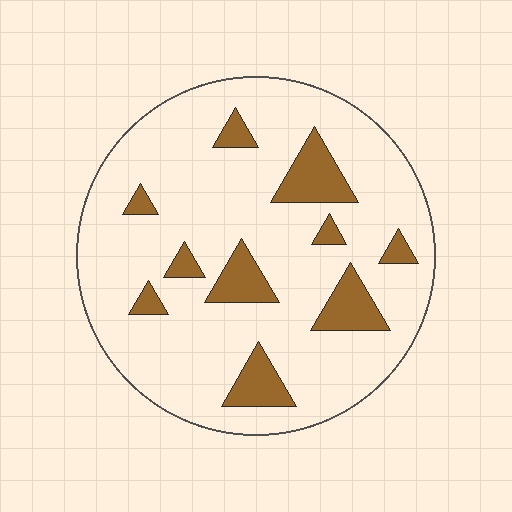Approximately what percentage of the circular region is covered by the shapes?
Approximately 15%.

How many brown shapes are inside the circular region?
10.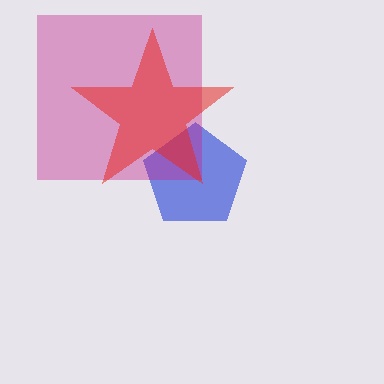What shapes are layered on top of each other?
The layered shapes are: a blue pentagon, a magenta square, a red star.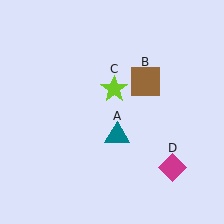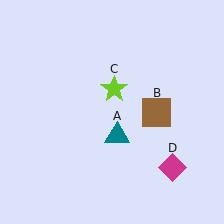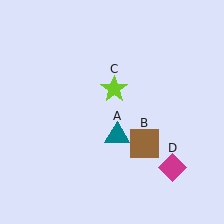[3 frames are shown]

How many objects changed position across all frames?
1 object changed position: brown square (object B).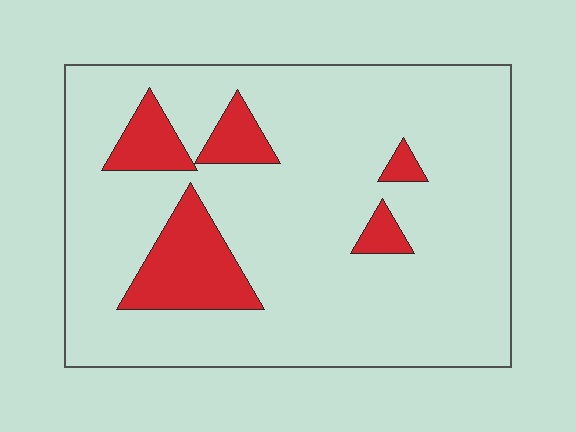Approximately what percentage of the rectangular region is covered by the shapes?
Approximately 15%.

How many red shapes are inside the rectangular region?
5.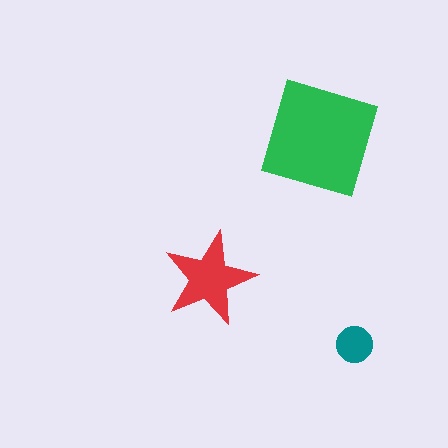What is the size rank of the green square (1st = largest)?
1st.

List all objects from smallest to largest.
The teal circle, the red star, the green square.